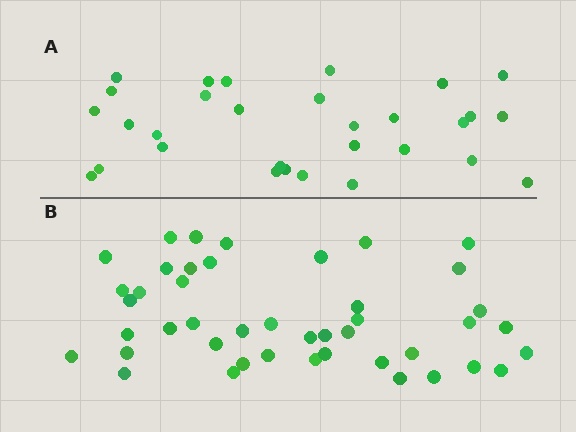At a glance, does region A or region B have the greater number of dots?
Region B (the bottom region) has more dots.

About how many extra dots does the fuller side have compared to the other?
Region B has approximately 15 more dots than region A.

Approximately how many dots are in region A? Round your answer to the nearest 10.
About 30 dots.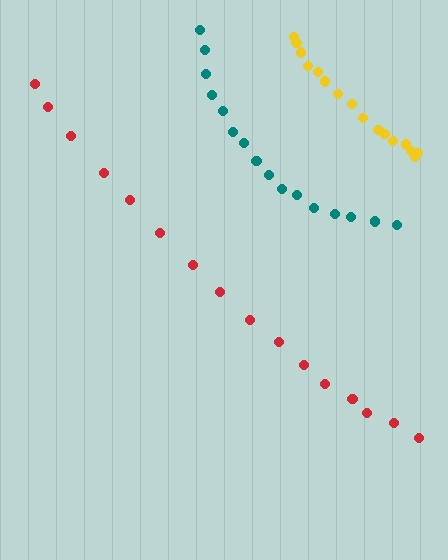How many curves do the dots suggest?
There are 3 distinct paths.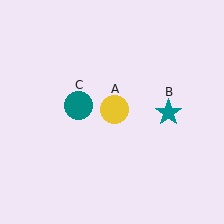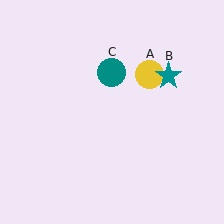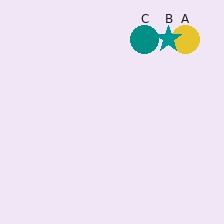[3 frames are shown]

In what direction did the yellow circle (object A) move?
The yellow circle (object A) moved up and to the right.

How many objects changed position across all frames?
3 objects changed position: yellow circle (object A), teal star (object B), teal circle (object C).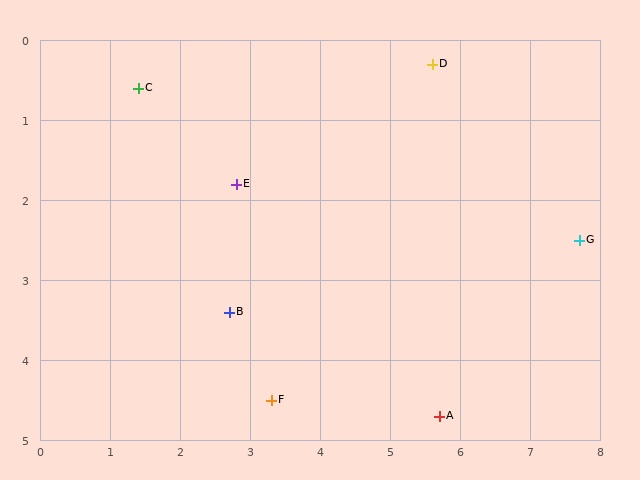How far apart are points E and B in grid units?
Points E and B are about 1.6 grid units apart.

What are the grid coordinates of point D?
Point D is at approximately (5.6, 0.3).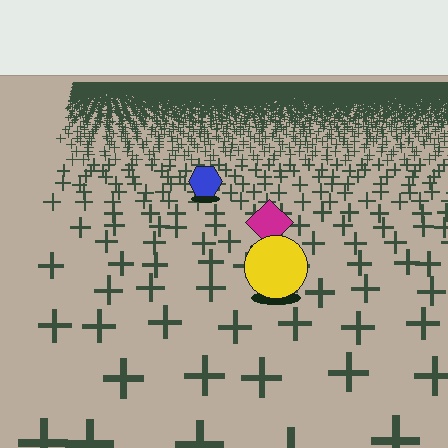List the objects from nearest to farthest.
From nearest to farthest: the yellow circle, the magenta diamond, the blue hexagon.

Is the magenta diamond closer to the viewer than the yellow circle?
No. The yellow circle is closer — you can tell from the texture gradient: the ground texture is coarser near it.